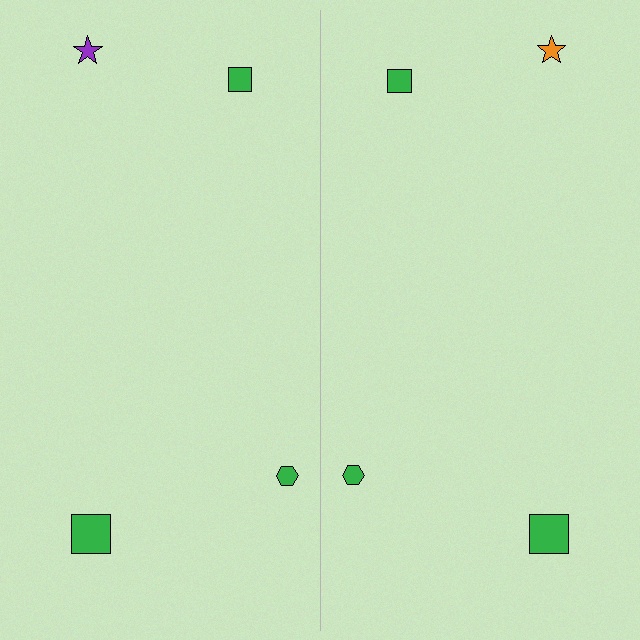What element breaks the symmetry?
The orange star on the right side breaks the symmetry — its mirror counterpart is purple.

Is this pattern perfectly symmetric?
No, the pattern is not perfectly symmetric. The orange star on the right side breaks the symmetry — its mirror counterpart is purple.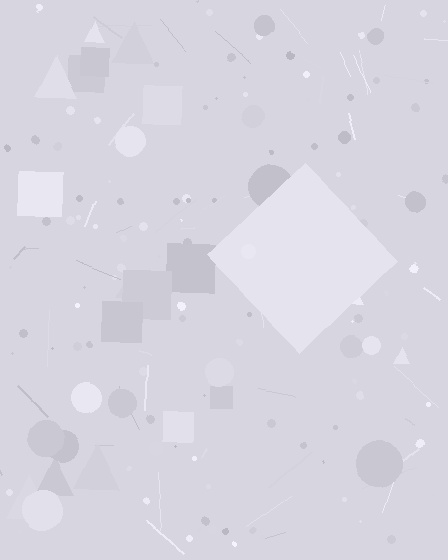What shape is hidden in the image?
A diamond is hidden in the image.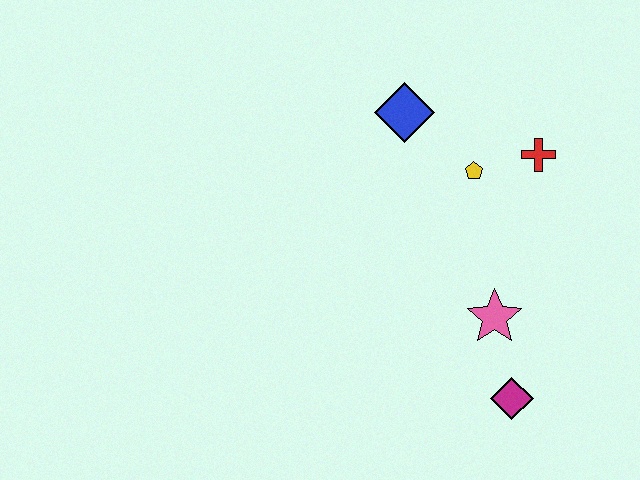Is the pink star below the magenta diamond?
No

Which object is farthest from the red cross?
The magenta diamond is farthest from the red cross.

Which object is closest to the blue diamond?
The yellow pentagon is closest to the blue diamond.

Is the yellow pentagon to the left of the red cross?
Yes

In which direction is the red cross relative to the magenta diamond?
The red cross is above the magenta diamond.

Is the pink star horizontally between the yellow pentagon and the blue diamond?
No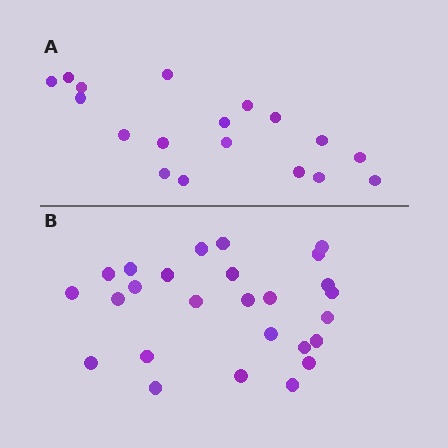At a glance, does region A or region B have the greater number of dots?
Region B (the bottom region) has more dots.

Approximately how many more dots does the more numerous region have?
Region B has roughly 8 or so more dots than region A.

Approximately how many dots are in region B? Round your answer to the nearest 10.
About 30 dots. (The exact count is 26, which rounds to 30.)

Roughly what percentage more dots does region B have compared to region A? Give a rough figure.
About 45% more.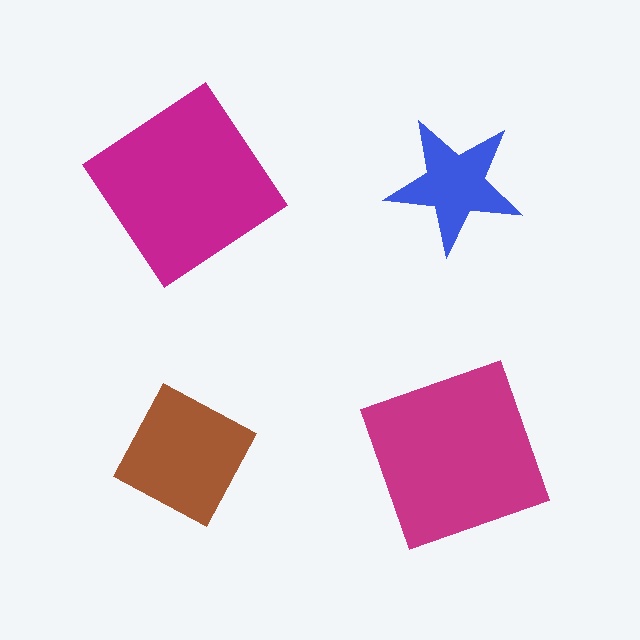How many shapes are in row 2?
2 shapes.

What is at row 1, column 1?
A magenta diamond.